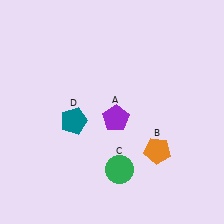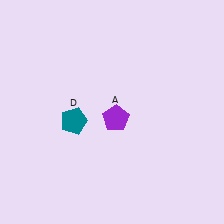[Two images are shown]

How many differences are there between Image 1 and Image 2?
There are 2 differences between the two images.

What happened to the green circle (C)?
The green circle (C) was removed in Image 2. It was in the bottom-right area of Image 1.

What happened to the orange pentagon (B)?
The orange pentagon (B) was removed in Image 2. It was in the bottom-right area of Image 1.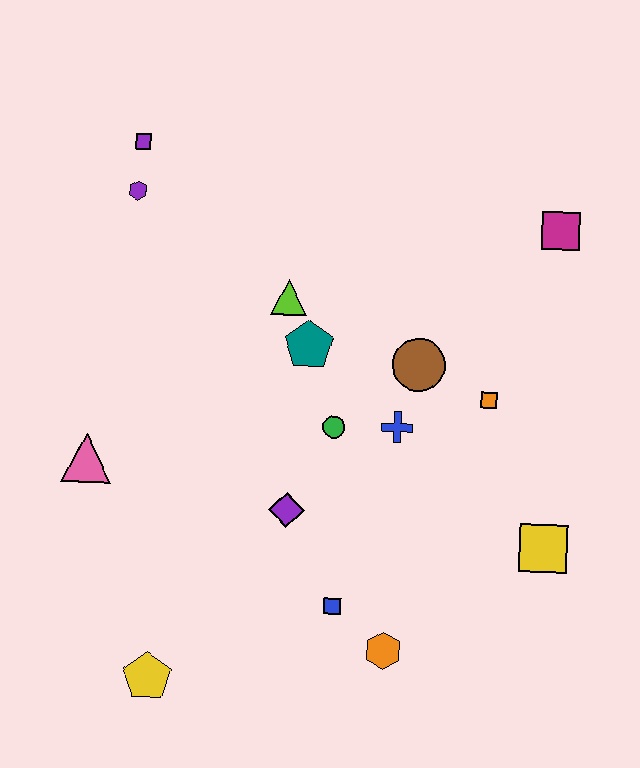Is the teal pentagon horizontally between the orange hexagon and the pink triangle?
Yes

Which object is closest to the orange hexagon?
The blue square is closest to the orange hexagon.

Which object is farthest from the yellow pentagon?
The magenta square is farthest from the yellow pentagon.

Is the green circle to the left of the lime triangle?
No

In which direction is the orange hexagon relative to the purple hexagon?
The orange hexagon is below the purple hexagon.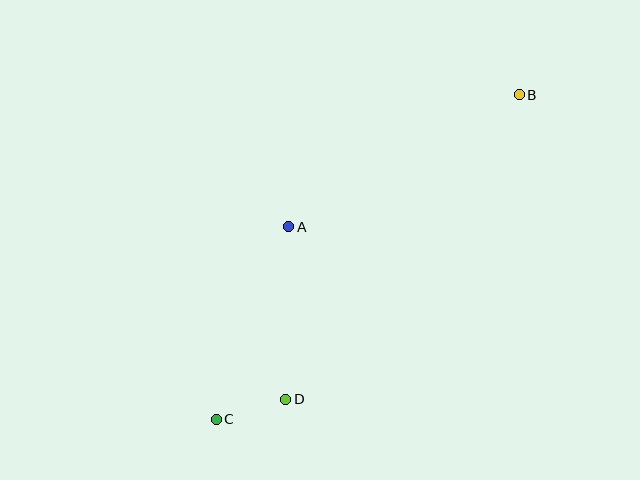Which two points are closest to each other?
Points C and D are closest to each other.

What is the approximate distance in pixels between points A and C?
The distance between A and C is approximately 206 pixels.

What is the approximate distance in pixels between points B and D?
The distance between B and D is approximately 384 pixels.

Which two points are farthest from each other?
Points B and C are farthest from each other.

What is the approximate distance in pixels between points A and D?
The distance between A and D is approximately 173 pixels.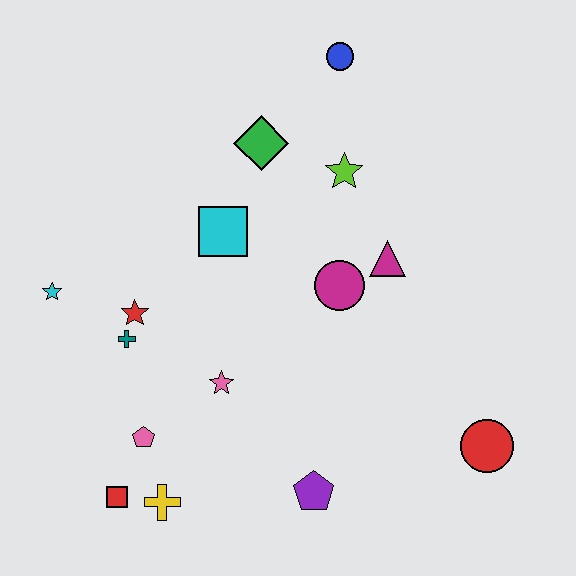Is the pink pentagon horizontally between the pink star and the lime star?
No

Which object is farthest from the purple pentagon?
The blue circle is farthest from the purple pentagon.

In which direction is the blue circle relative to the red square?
The blue circle is above the red square.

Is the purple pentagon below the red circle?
Yes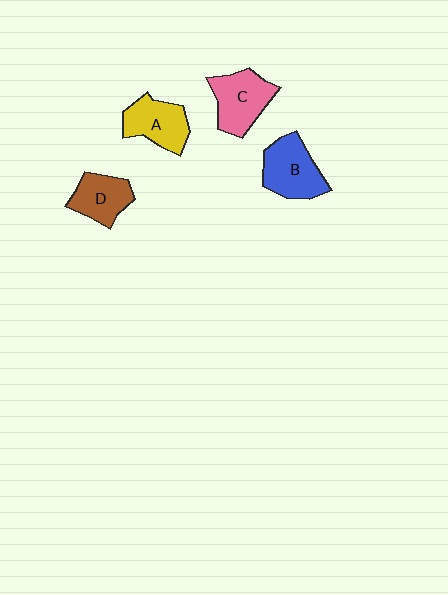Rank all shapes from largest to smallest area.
From largest to smallest: B (blue), C (pink), A (yellow), D (brown).